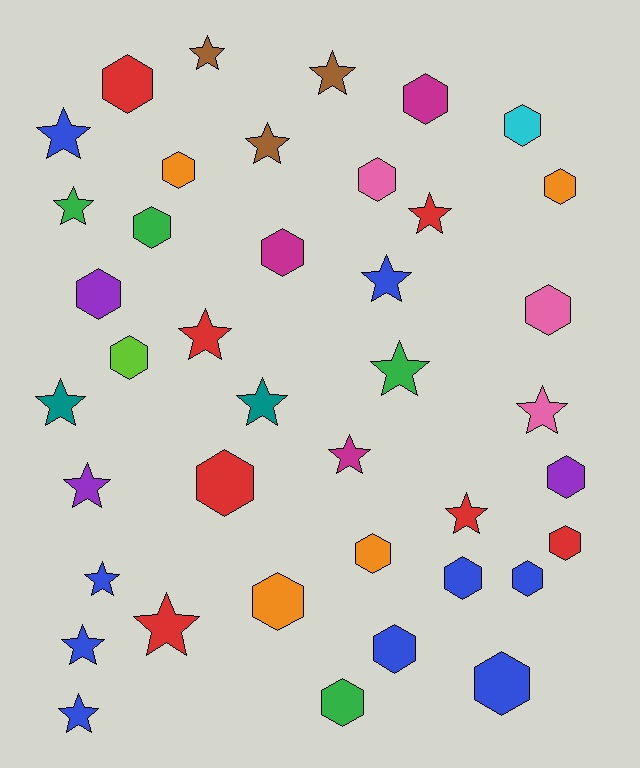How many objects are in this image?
There are 40 objects.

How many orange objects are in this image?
There are 4 orange objects.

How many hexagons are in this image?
There are 21 hexagons.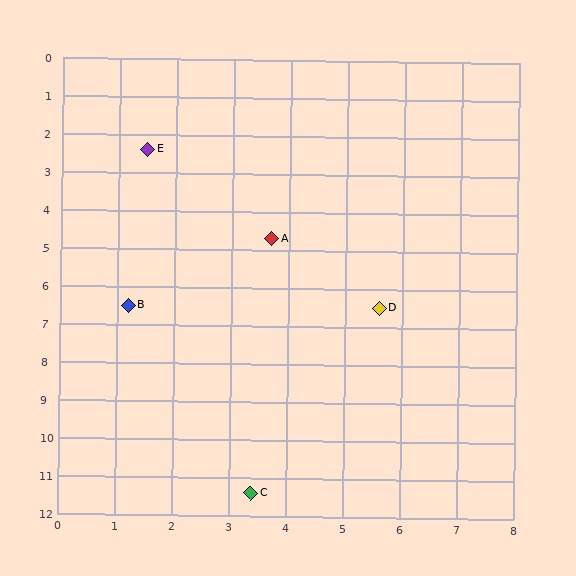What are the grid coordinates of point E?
Point E is at approximately (1.5, 2.4).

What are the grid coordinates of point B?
Point B is at approximately (1.2, 6.5).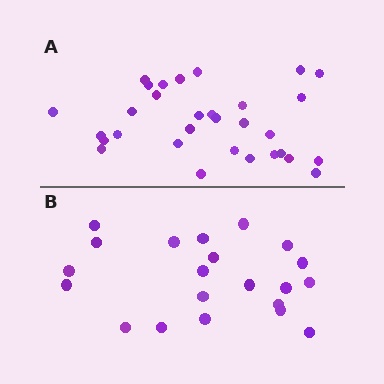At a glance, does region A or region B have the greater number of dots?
Region A (the top region) has more dots.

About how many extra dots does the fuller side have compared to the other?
Region A has roughly 10 or so more dots than region B.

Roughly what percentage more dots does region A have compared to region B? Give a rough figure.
About 50% more.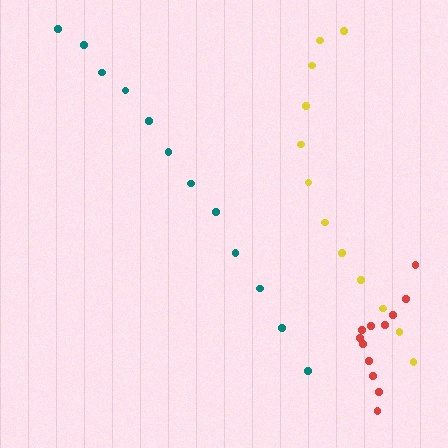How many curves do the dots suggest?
There are 3 distinct paths.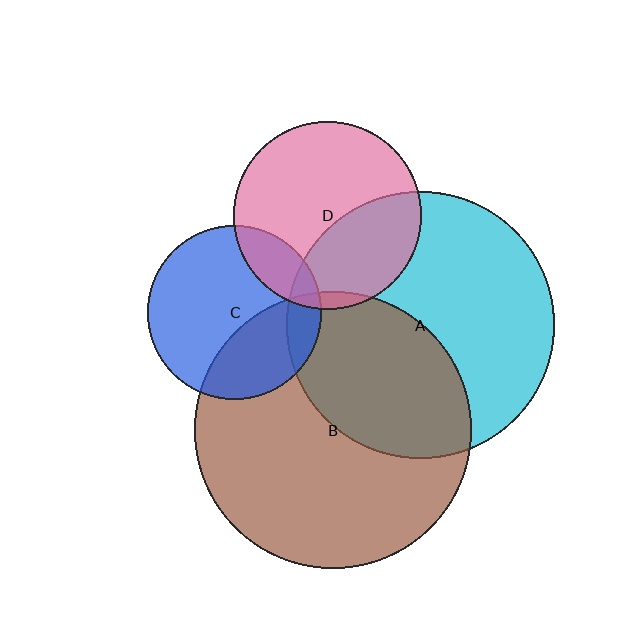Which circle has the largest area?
Circle B (brown).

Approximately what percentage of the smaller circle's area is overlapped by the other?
Approximately 35%.